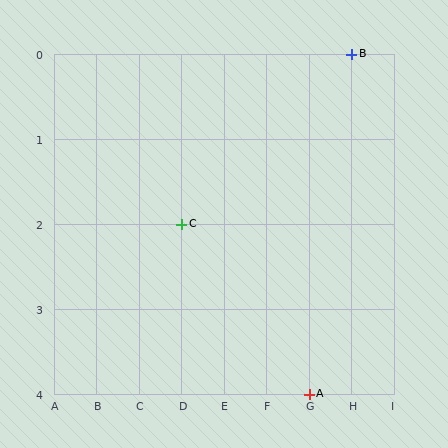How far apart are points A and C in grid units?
Points A and C are 3 columns and 2 rows apart (about 3.6 grid units diagonally).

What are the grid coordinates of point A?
Point A is at grid coordinates (G, 4).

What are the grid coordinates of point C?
Point C is at grid coordinates (D, 2).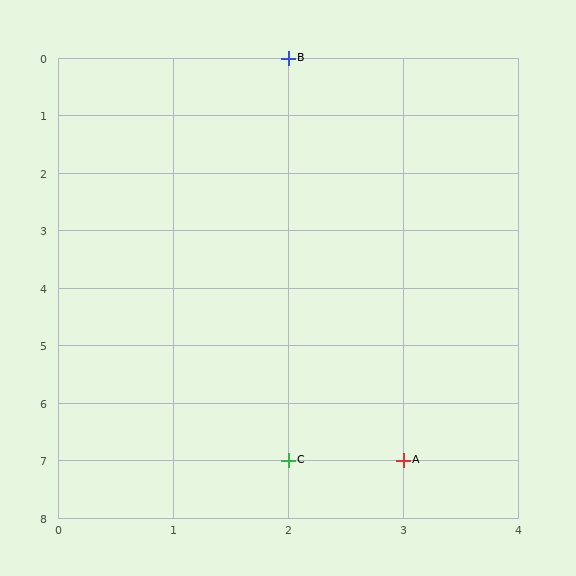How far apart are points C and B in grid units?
Points C and B are 7 rows apart.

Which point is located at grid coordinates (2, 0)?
Point B is at (2, 0).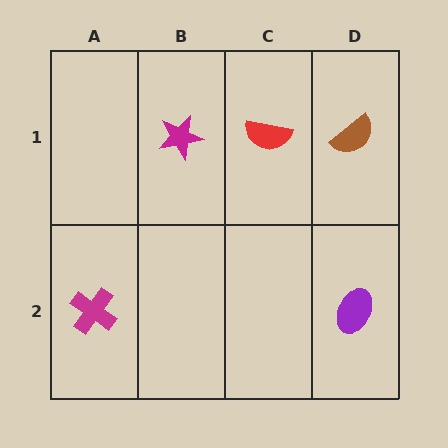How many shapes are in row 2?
2 shapes.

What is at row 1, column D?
A brown semicircle.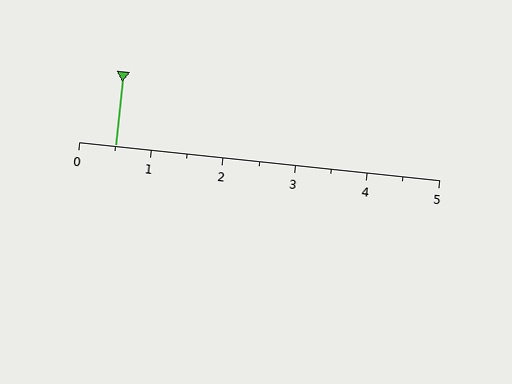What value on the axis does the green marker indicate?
The marker indicates approximately 0.5.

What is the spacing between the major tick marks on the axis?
The major ticks are spaced 1 apart.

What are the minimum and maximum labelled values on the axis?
The axis runs from 0 to 5.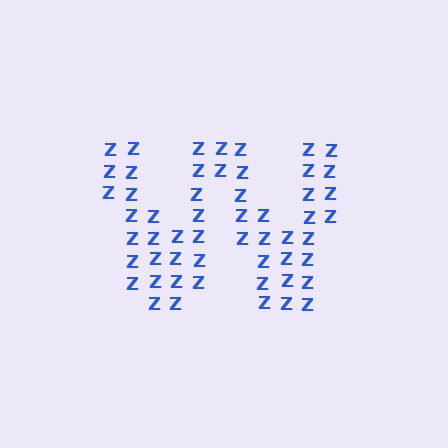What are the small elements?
The small elements are letter Z's.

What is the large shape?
The large shape is the letter W.